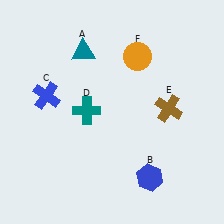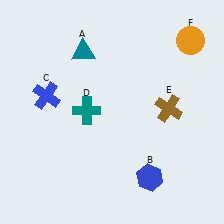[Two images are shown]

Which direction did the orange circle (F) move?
The orange circle (F) moved right.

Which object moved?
The orange circle (F) moved right.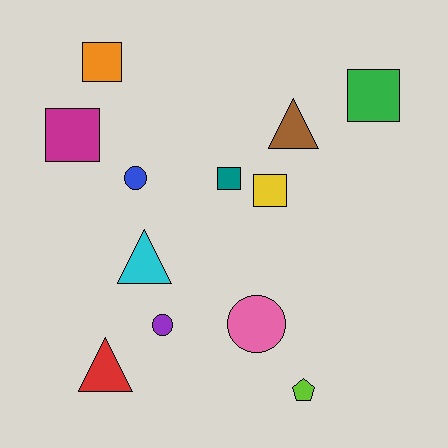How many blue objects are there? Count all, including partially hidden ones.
There is 1 blue object.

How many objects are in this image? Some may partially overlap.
There are 12 objects.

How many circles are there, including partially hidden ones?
There are 3 circles.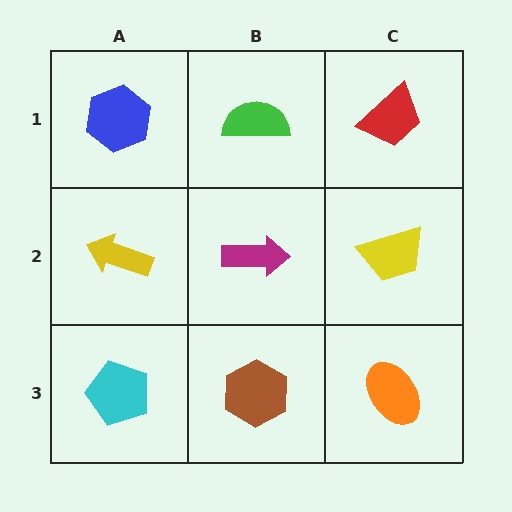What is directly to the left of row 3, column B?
A cyan pentagon.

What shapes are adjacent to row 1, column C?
A yellow trapezoid (row 2, column C), a green semicircle (row 1, column B).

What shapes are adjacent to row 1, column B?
A magenta arrow (row 2, column B), a blue hexagon (row 1, column A), a red trapezoid (row 1, column C).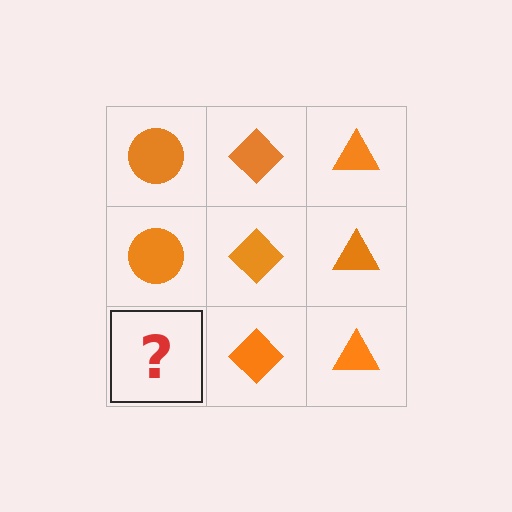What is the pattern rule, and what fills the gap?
The rule is that each column has a consistent shape. The gap should be filled with an orange circle.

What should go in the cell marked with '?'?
The missing cell should contain an orange circle.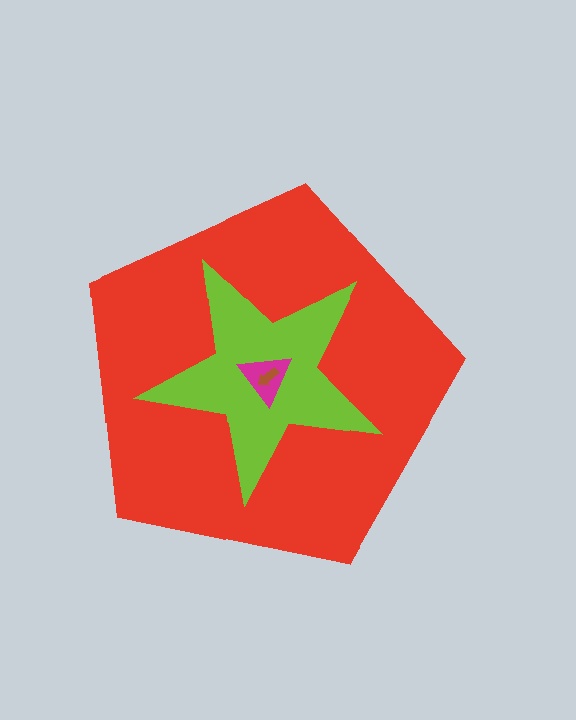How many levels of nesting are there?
4.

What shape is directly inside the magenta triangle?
The brown arrow.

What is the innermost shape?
The brown arrow.